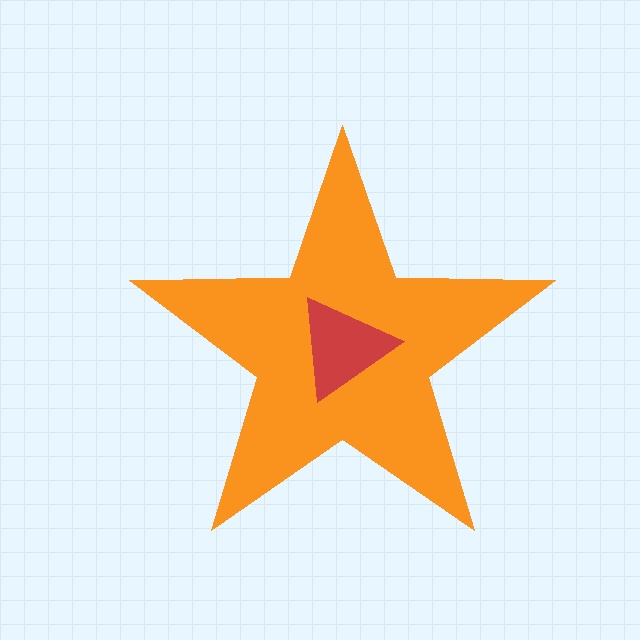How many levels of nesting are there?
2.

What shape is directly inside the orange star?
The red triangle.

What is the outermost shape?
The orange star.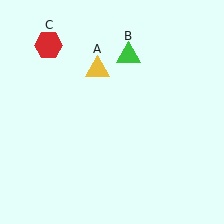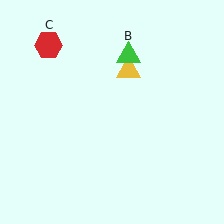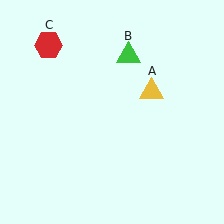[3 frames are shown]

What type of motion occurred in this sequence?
The yellow triangle (object A) rotated clockwise around the center of the scene.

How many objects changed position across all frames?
1 object changed position: yellow triangle (object A).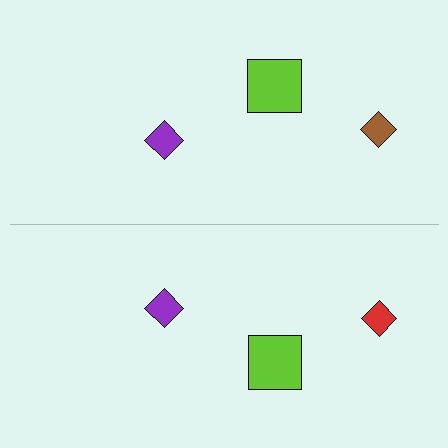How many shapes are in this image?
There are 6 shapes in this image.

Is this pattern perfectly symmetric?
No, the pattern is not perfectly symmetric. The red diamond on the bottom side breaks the symmetry — its mirror counterpart is brown.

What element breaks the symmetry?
The red diamond on the bottom side breaks the symmetry — its mirror counterpart is brown.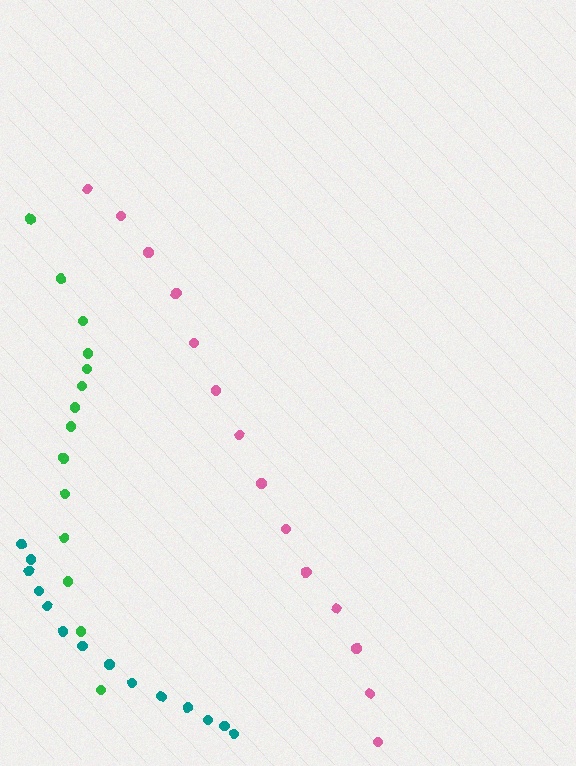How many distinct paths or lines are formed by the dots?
There are 3 distinct paths.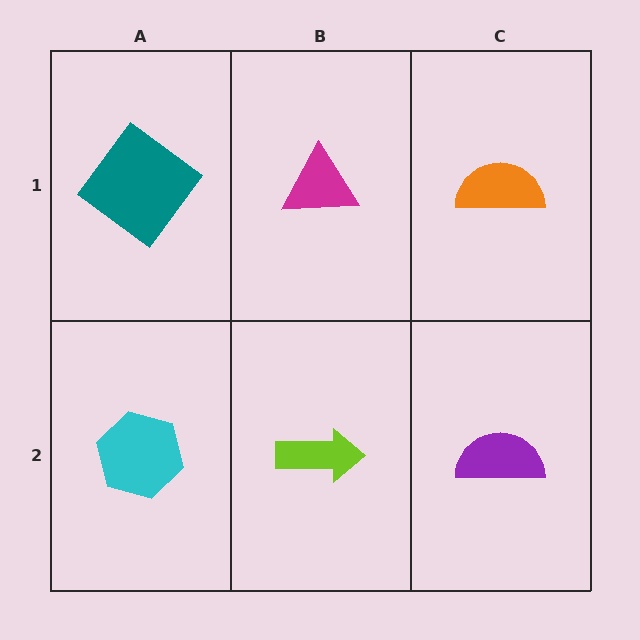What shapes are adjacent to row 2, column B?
A magenta triangle (row 1, column B), a cyan hexagon (row 2, column A), a purple semicircle (row 2, column C).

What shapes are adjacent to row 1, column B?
A lime arrow (row 2, column B), a teal diamond (row 1, column A), an orange semicircle (row 1, column C).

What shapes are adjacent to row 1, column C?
A purple semicircle (row 2, column C), a magenta triangle (row 1, column B).